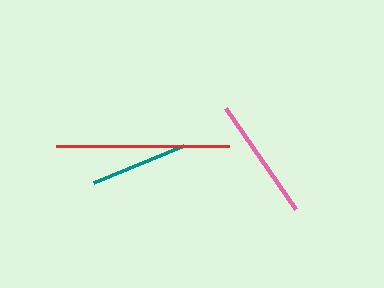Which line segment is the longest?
The red line is the longest at approximately 173 pixels.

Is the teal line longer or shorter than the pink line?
The pink line is longer than the teal line.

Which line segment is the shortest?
The teal line is the shortest at approximately 97 pixels.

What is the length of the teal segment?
The teal segment is approximately 97 pixels long.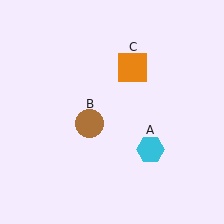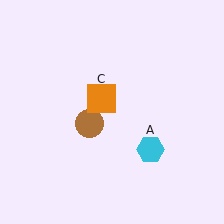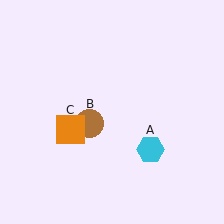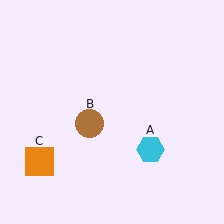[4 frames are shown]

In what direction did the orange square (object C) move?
The orange square (object C) moved down and to the left.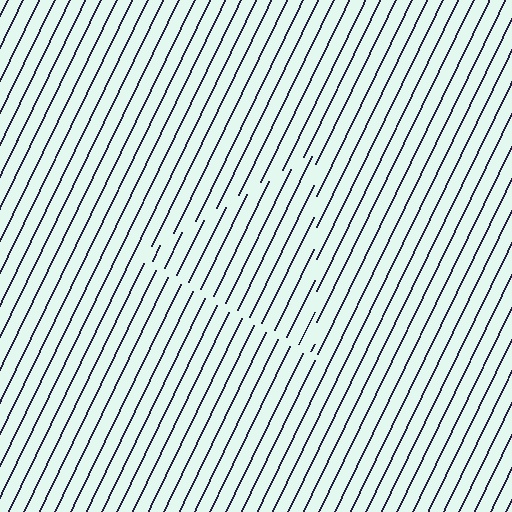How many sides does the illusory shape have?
3 sides — the line-ends trace a triangle.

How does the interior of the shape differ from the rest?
The interior of the shape contains the same grating, shifted by half a period — the contour is defined by the phase discontinuity where line-ends from the inner and outer gratings abut.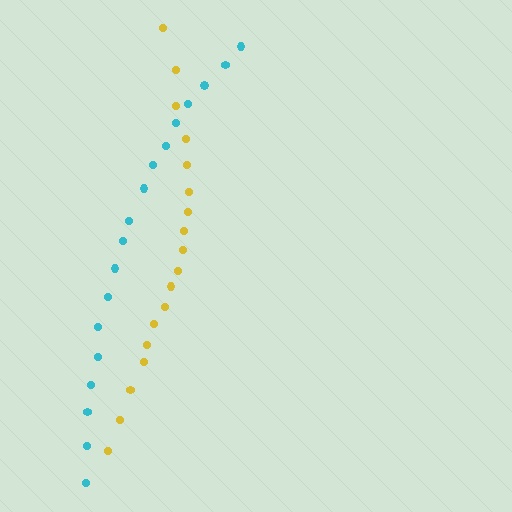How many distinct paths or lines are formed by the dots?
There are 2 distinct paths.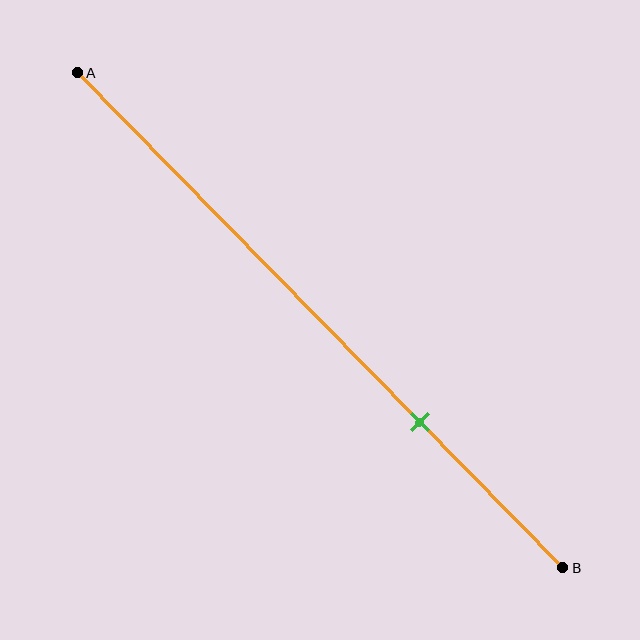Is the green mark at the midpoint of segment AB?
No, the mark is at about 70% from A, not at the 50% midpoint.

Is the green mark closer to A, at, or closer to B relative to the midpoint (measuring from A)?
The green mark is closer to point B than the midpoint of segment AB.